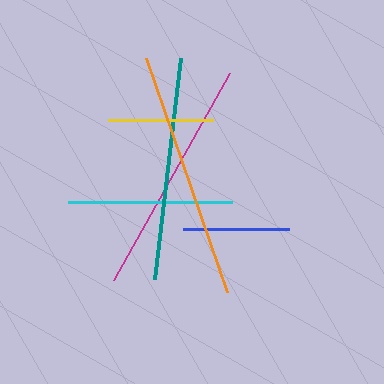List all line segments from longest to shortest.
From longest to shortest: orange, magenta, teal, cyan, blue, yellow.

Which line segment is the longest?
The orange line is the longest at approximately 248 pixels.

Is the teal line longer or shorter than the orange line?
The orange line is longer than the teal line.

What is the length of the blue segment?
The blue segment is approximately 106 pixels long.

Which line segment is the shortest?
The yellow line is the shortest at approximately 105 pixels.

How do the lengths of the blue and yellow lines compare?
The blue and yellow lines are approximately the same length.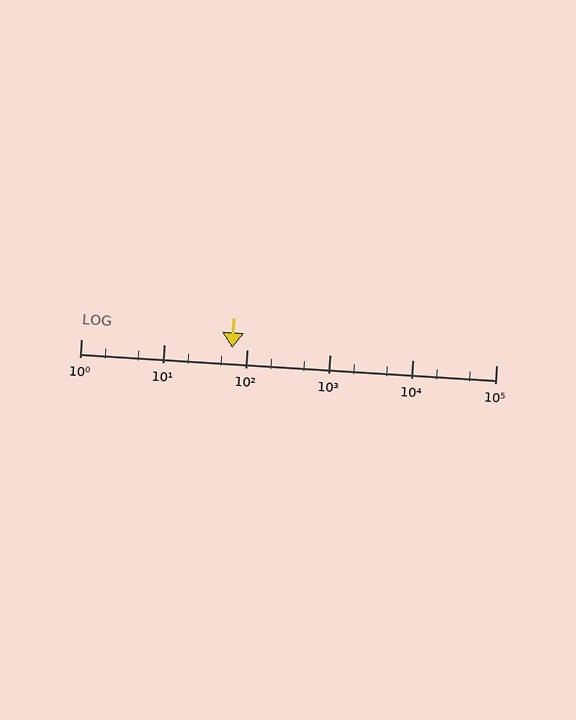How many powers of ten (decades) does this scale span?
The scale spans 5 decades, from 1 to 100000.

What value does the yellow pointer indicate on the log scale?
The pointer indicates approximately 66.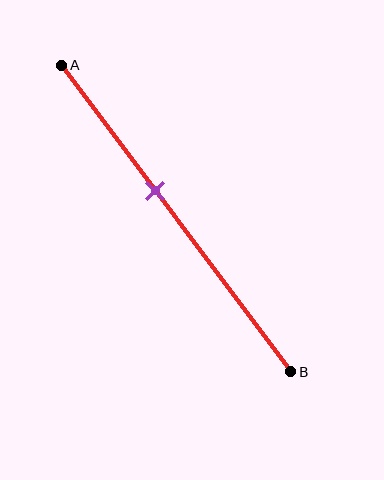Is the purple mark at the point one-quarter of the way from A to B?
No, the mark is at about 40% from A, not at the 25% one-quarter point.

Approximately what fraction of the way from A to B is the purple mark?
The purple mark is approximately 40% of the way from A to B.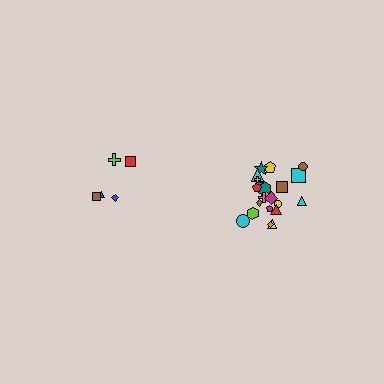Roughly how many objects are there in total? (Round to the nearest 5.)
Roughly 25 objects in total.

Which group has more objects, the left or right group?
The right group.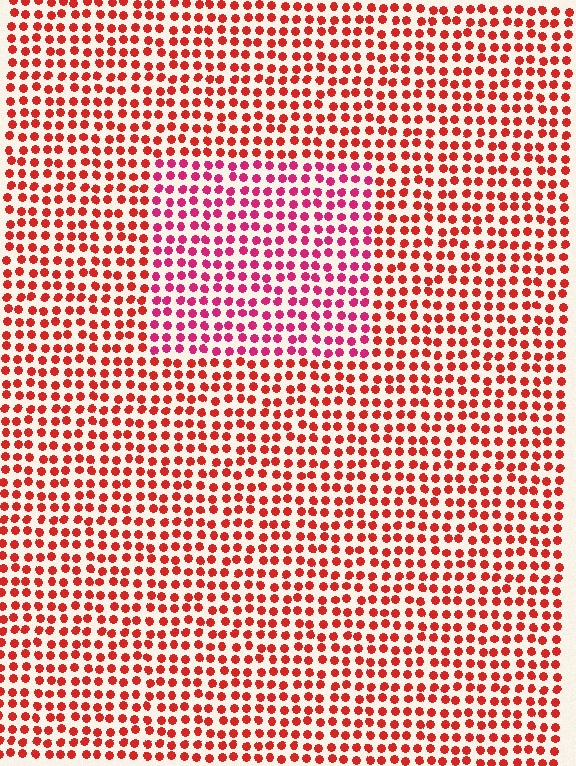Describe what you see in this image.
The image is filled with small red elements in a uniform arrangement. A rectangle-shaped region is visible where the elements are tinted to a slightly different hue, forming a subtle color boundary.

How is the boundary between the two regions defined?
The boundary is defined purely by a slight shift in hue (about 30 degrees). Spacing, size, and orientation are identical on both sides.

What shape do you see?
I see a rectangle.